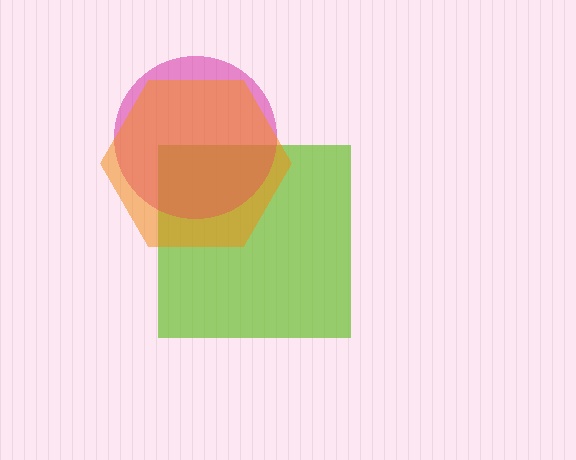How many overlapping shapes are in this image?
There are 3 overlapping shapes in the image.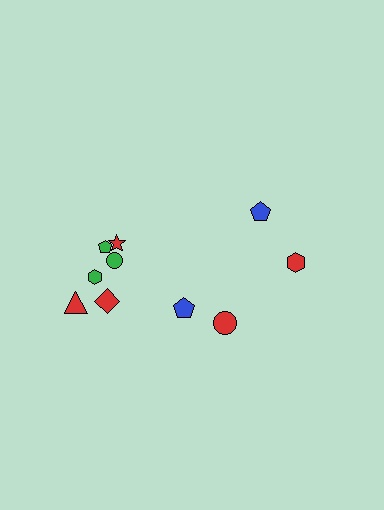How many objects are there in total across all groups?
There are 10 objects.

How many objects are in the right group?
There are 4 objects.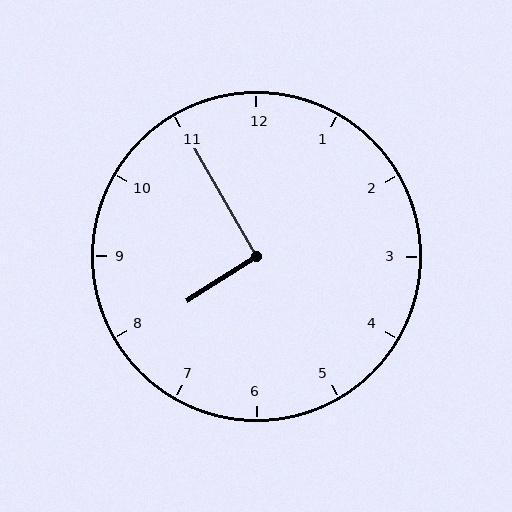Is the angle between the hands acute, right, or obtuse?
It is right.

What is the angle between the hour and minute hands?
Approximately 92 degrees.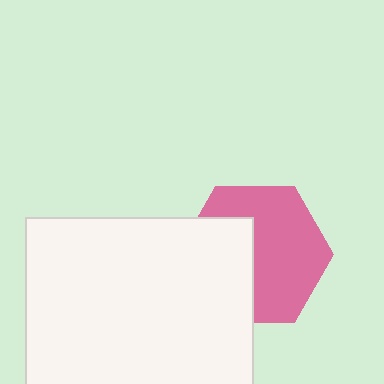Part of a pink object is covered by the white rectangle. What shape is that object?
It is a hexagon.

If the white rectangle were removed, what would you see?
You would see the complete pink hexagon.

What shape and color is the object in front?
The object in front is a white rectangle.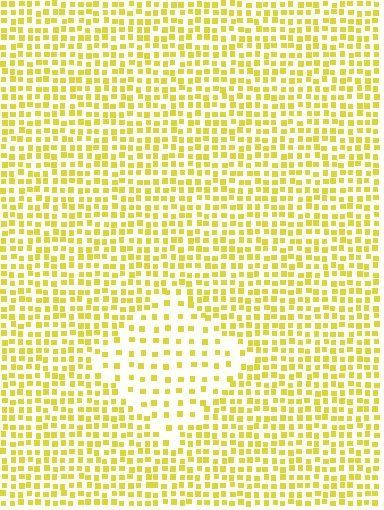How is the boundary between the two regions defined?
The boundary is defined by a change in element density (approximately 2.2x ratio). All elements are the same color, size, and shape.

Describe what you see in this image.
The image contains small yellow elements arranged at two different densities. A diamond-shaped region is visible where the elements are less densely packed than the surrounding area.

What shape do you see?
I see a diamond.